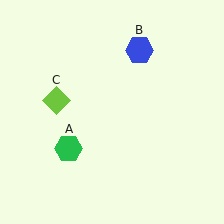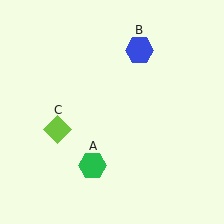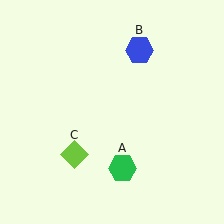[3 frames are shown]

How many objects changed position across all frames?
2 objects changed position: green hexagon (object A), lime diamond (object C).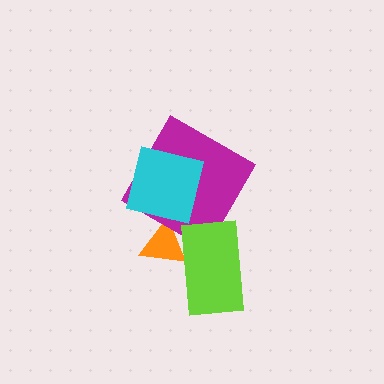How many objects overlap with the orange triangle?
2 objects overlap with the orange triangle.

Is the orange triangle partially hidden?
Yes, it is partially covered by another shape.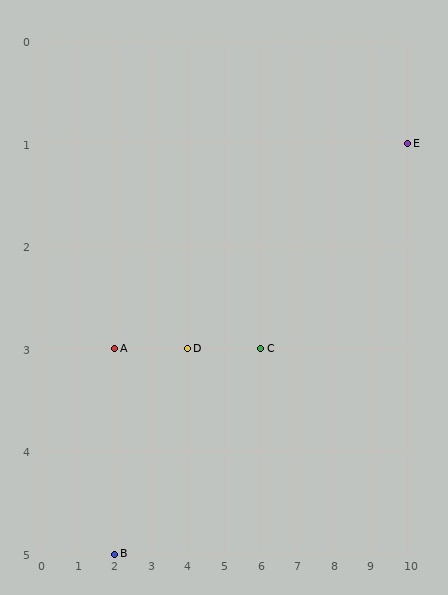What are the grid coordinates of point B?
Point B is at grid coordinates (2, 5).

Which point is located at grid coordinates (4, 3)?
Point D is at (4, 3).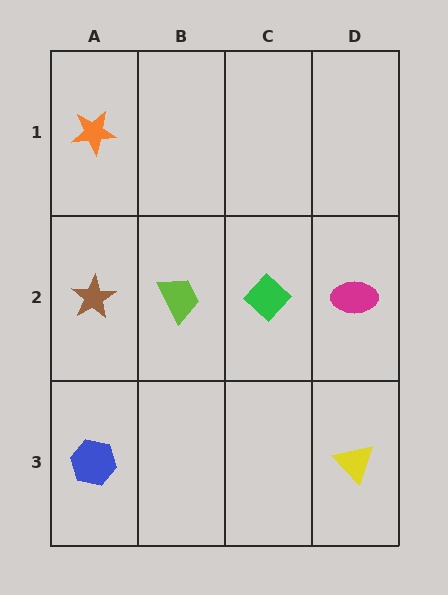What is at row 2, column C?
A green diamond.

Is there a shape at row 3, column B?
No, that cell is empty.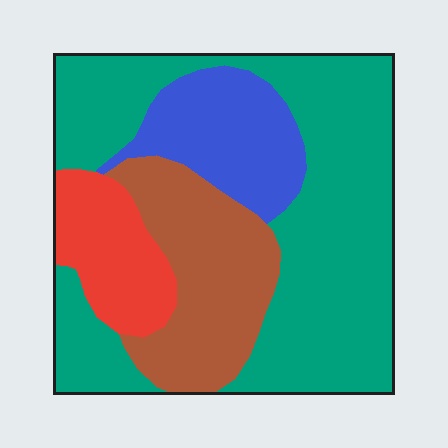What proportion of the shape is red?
Red covers about 10% of the shape.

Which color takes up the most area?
Teal, at roughly 50%.